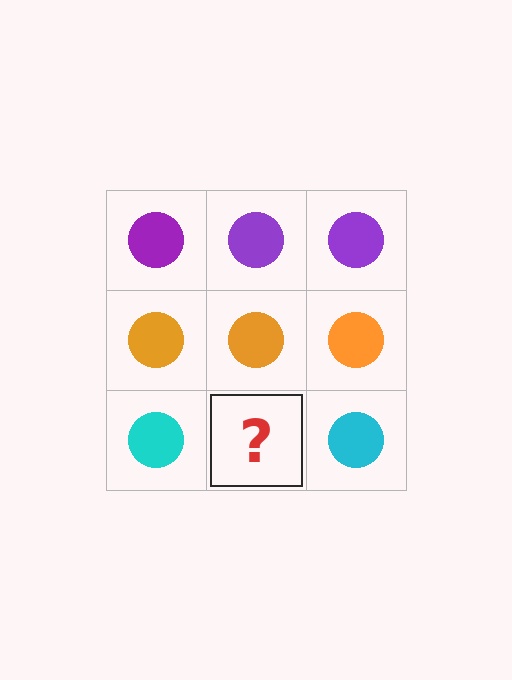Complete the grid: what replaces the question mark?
The question mark should be replaced with a cyan circle.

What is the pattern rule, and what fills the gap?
The rule is that each row has a consistent color. The gap should be filled with a cyan circle.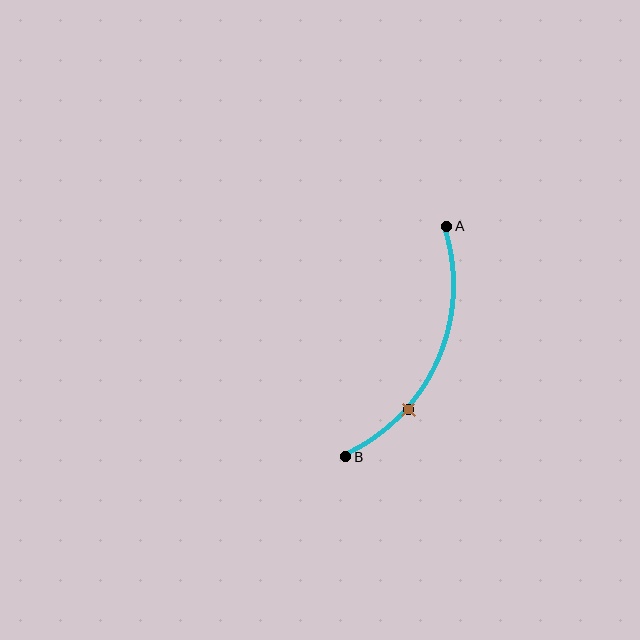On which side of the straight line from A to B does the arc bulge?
The arc bulges to the right of the straight line connecting A and B.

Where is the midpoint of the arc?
The arc midpoint is the point on the curve farthest from the straight line joining A and B. It sits to the right of that line.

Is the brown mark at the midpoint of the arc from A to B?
No. The brown mark lies on the arc but is closer to endpoint B. The arc midpoint would be at the point on the curve equidistant along the arc from both A and B.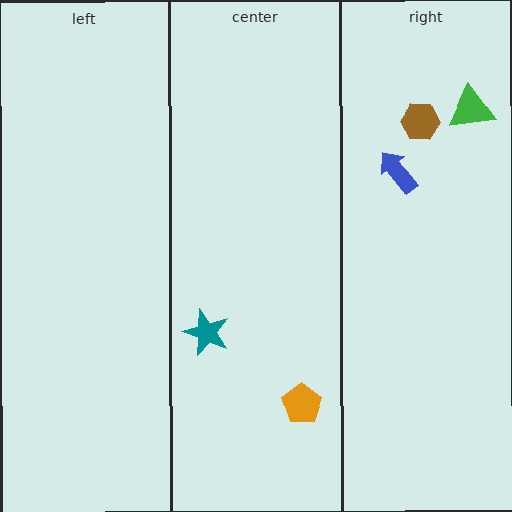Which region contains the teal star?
The center region.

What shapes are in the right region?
The brown hexagon, the blue arrow, the green triangle.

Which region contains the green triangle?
The right region.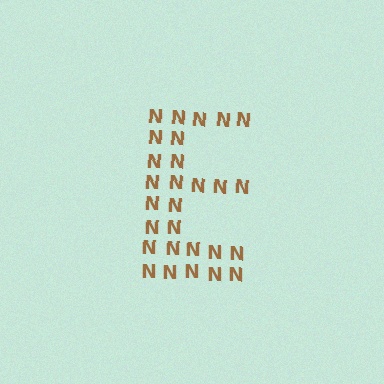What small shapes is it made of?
It is made of small letter N's.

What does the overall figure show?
The overall figure shows the letter E.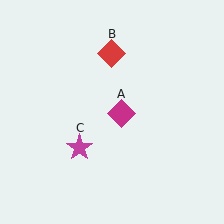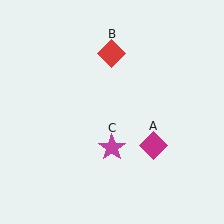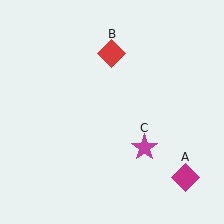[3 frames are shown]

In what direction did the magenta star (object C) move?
The magenta star (object C) moved right.